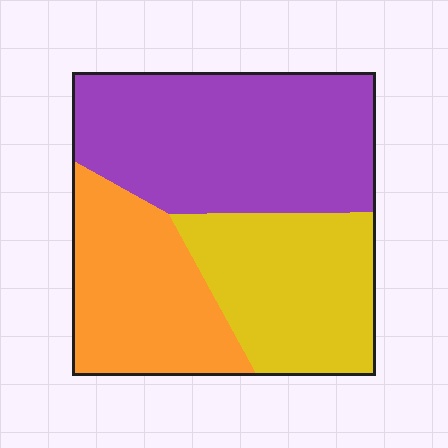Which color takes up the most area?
Purple, at roughly 45%.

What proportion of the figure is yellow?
Yellow takes up about one quarter (1/4) of the figure.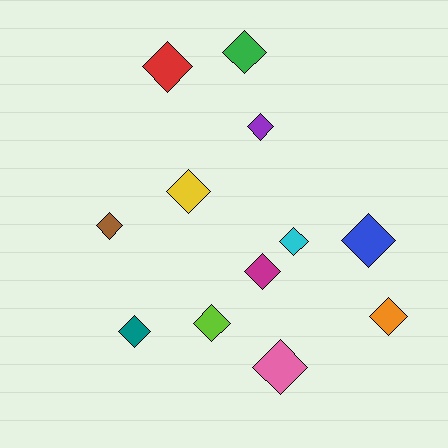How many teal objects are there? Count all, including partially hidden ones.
There is 1 teal object.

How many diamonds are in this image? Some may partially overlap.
There are 12 diamonds.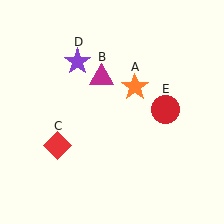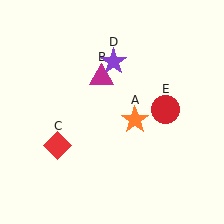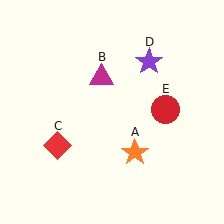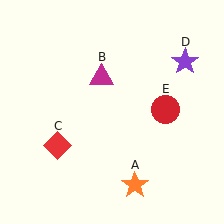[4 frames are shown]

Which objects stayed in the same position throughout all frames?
Magenta triangle (object B) and red diamond (object C) and red circle (object E) remained stationary.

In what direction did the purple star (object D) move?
The purple star (object D) moved right.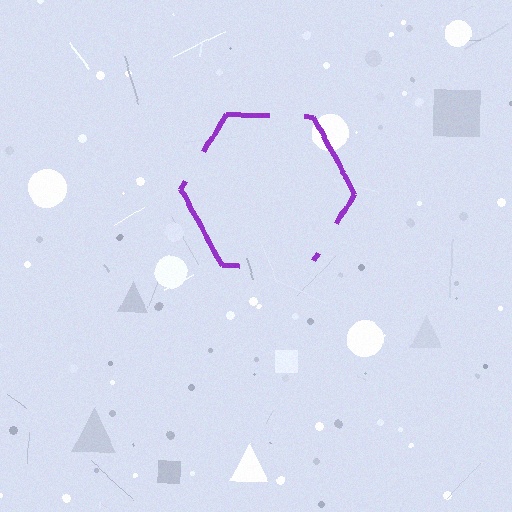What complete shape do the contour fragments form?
The contour fragments form a hexagon.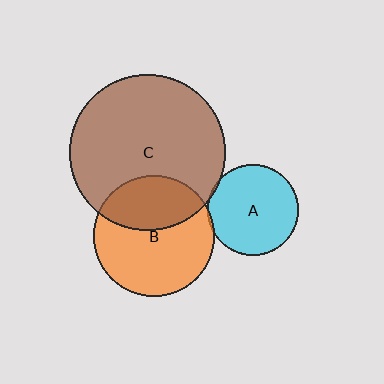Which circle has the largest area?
Circle C (brown).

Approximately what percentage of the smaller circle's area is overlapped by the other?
Approximately 5%.